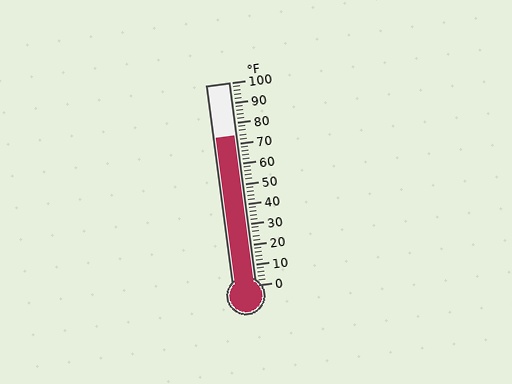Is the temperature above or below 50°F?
The temperature is above 50°F.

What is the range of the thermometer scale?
The thermometer scale ranges from 0°F to 100°F.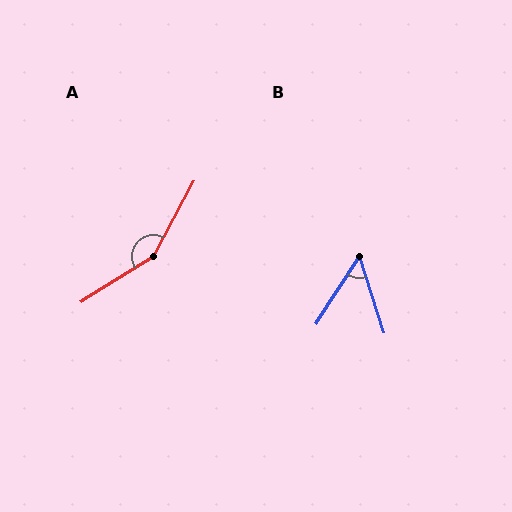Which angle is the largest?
A, at approximately 150 degrees.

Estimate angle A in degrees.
Approximately 150 degrees.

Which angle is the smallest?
B, at approximately 50 degrees.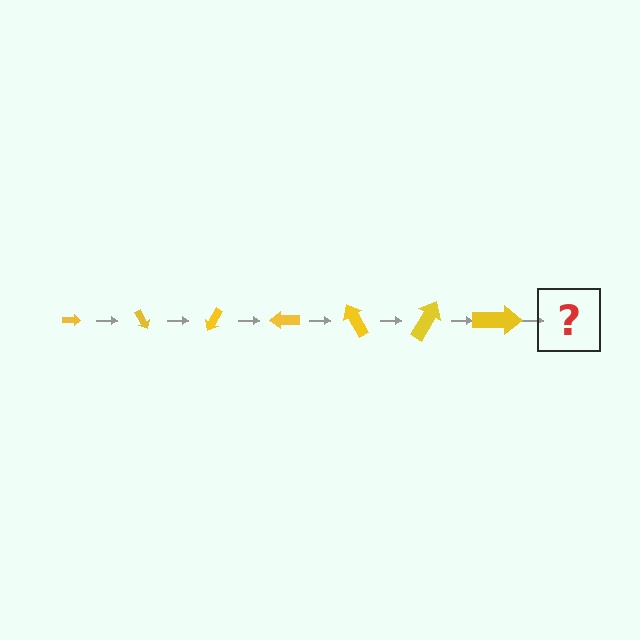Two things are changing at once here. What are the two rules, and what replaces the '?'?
The two rules are that the arrow grows larger each step and it rotates 60 degrees each step. The '?' should be an arrow, larger than the previous one and rotated 420 degrees from the start.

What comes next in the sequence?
The next element should be an arrow, larger than the previous one and rotated 420 degrees from the start.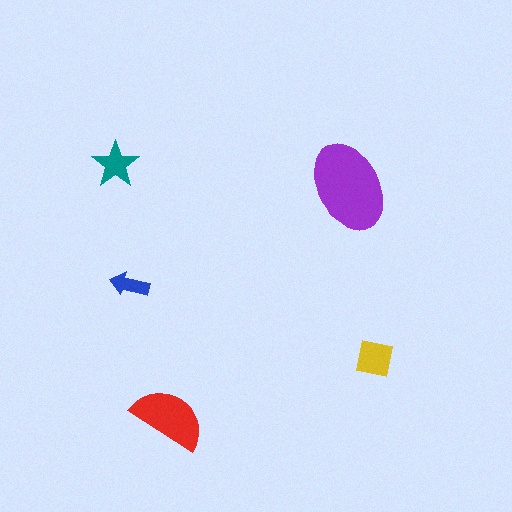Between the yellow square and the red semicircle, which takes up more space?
The red semicircle.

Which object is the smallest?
The blue arrow.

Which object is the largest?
The purple ellipse.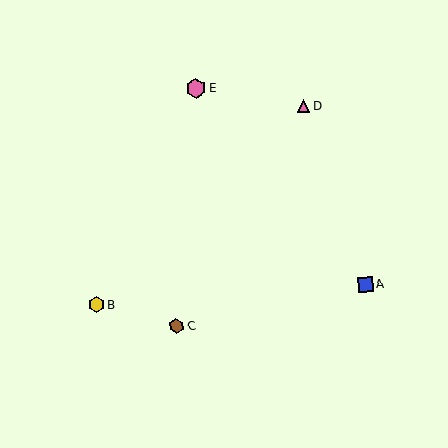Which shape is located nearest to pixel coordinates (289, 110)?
The pink triangle (labeled D) at (304, 106) is nearest to that location.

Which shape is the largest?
The pink hexagon (labeled E) is the largest.